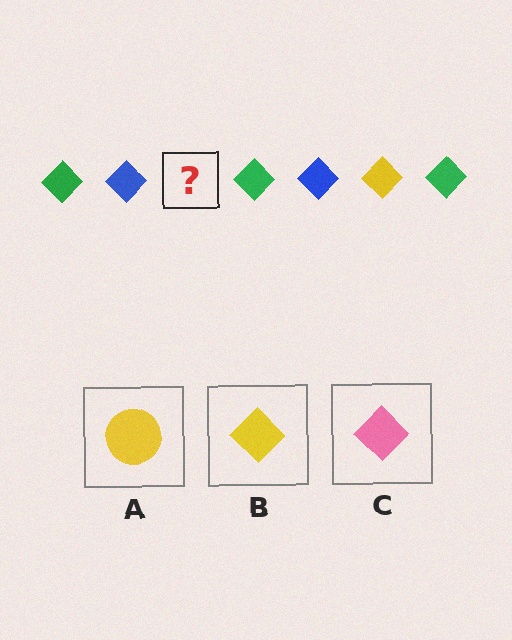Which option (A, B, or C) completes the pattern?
B.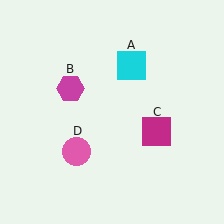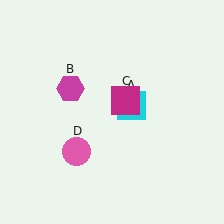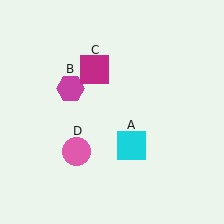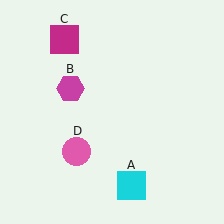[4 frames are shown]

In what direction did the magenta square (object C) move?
The magenta square (object C) moved up and to the left.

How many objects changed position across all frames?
2 objects changed position: cyan square (object A), magenta square (object C).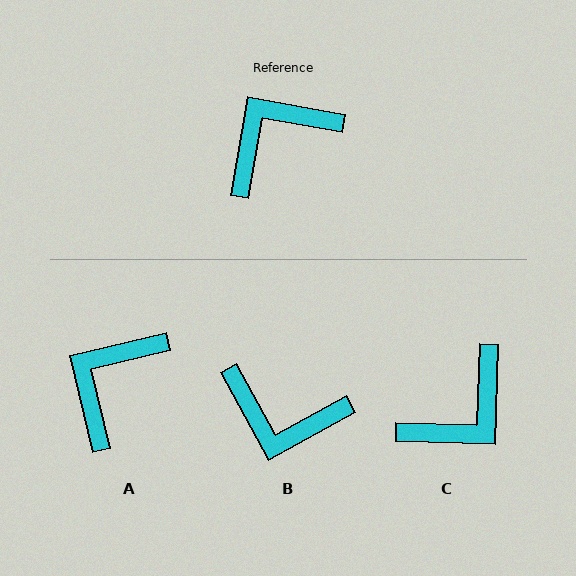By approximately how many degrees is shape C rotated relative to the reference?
Approximately 172 degrees clockwise.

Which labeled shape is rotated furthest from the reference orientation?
C, about 172 degrees away.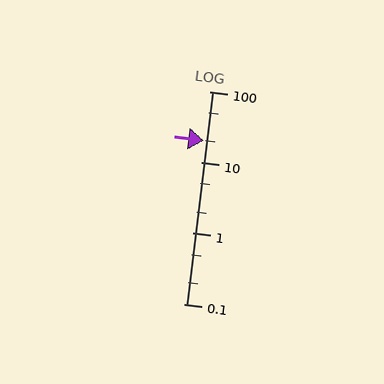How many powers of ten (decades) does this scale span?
The scale spans 3 decades, from 0.1 to 100.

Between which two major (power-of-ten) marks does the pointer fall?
The pointer is between 10 and 100.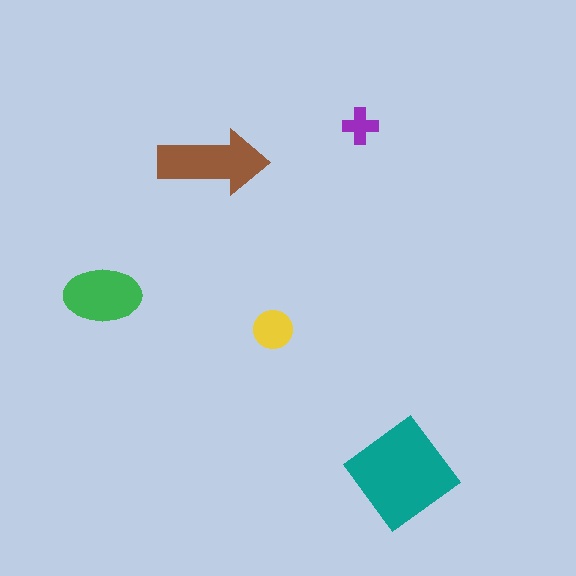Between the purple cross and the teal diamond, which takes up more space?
The teal diamond.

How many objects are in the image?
There are 5 objects in the image.